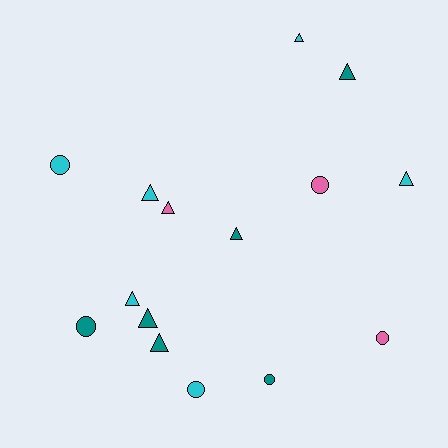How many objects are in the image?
There are 15 objects.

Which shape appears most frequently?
Triangle, with 9 objects.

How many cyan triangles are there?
There are 4 cyan triangles.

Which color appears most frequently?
Cyan, with 6 objects.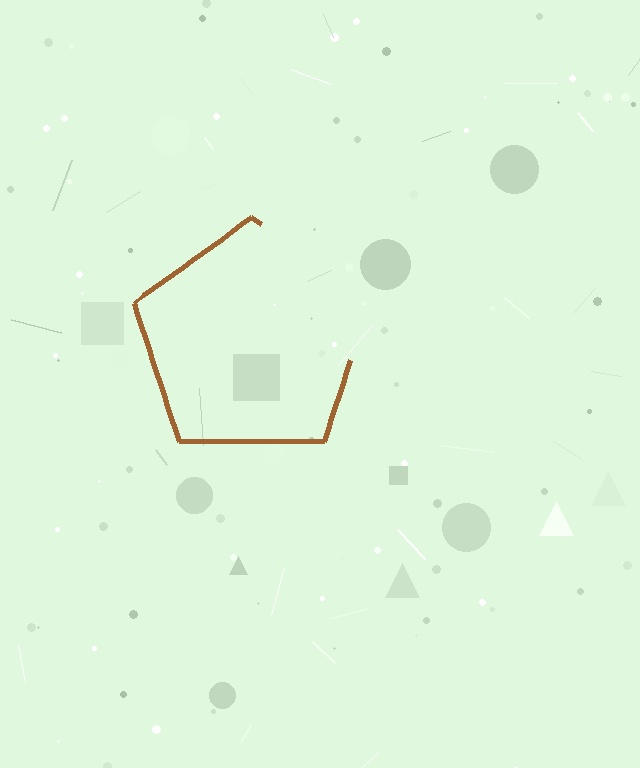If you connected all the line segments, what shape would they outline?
They would outline a pentagon.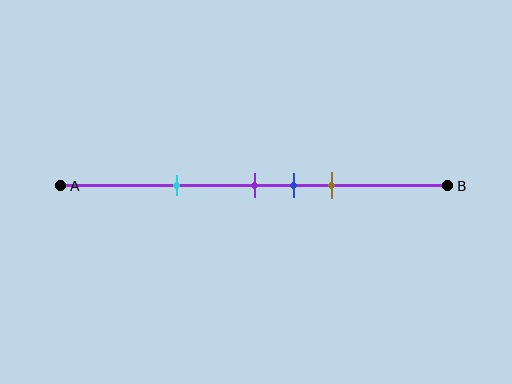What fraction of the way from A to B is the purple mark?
The purple mark is approximately 50% (0.5) of the way from A to B.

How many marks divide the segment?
There are 4 marks dividing the segment.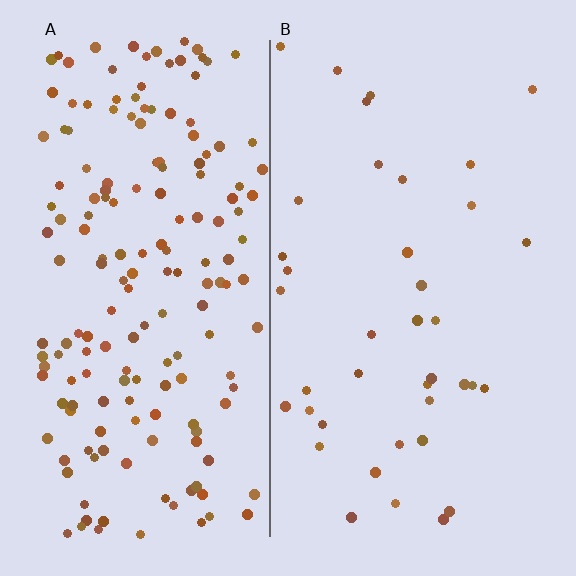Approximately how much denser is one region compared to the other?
Approximately 4.5× — region A over region B.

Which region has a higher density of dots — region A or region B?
A (the left).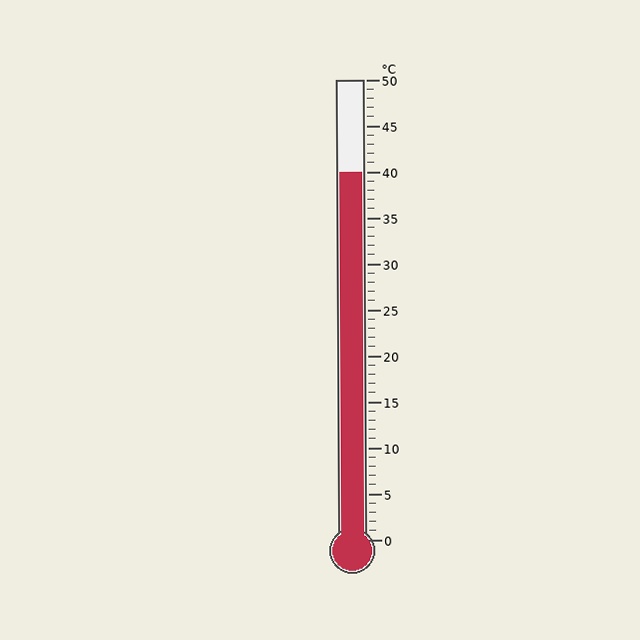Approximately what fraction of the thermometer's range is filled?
The thermometer is filled to approximately 80% of its range.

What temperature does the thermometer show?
The thermometer shows approximately 40°C.